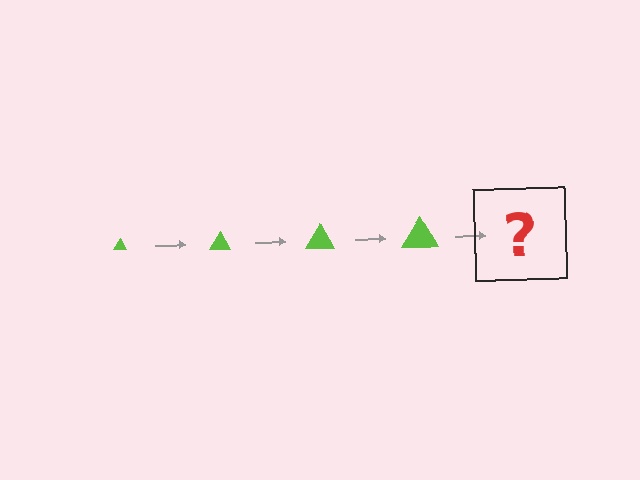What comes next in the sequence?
The next element should be a lime triangle, larger than the previous one.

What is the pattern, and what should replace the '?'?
The pattern is that the triangle gets progressively larger each step. The '?' should be a lime triangle, larger than the previous one.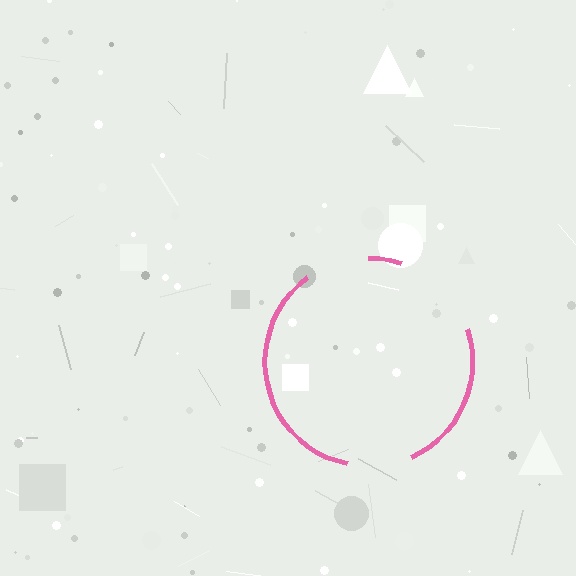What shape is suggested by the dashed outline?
The dashed outline suggests a circle.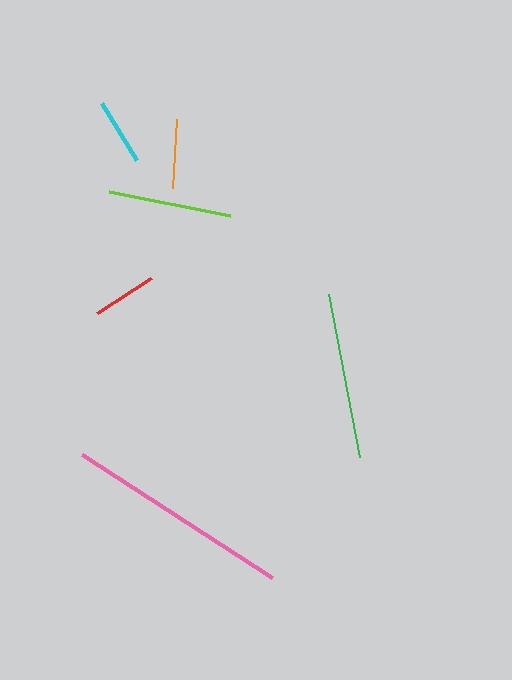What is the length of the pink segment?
The pink segment is approximately 226 pixels long.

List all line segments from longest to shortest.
From longest to shortest: pink, green, lime, orange, cyan, red.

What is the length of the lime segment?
The lime segment is approximately 123 pixels long.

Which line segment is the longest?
The pink line is the longest at approximately 226 pixels.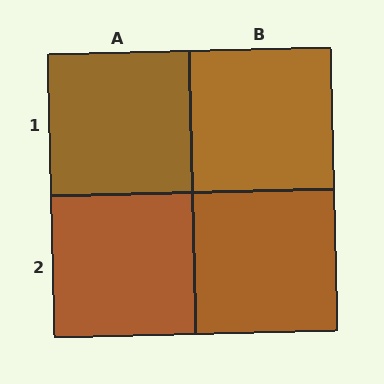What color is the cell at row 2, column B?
Brown.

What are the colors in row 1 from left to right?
Brown, brown.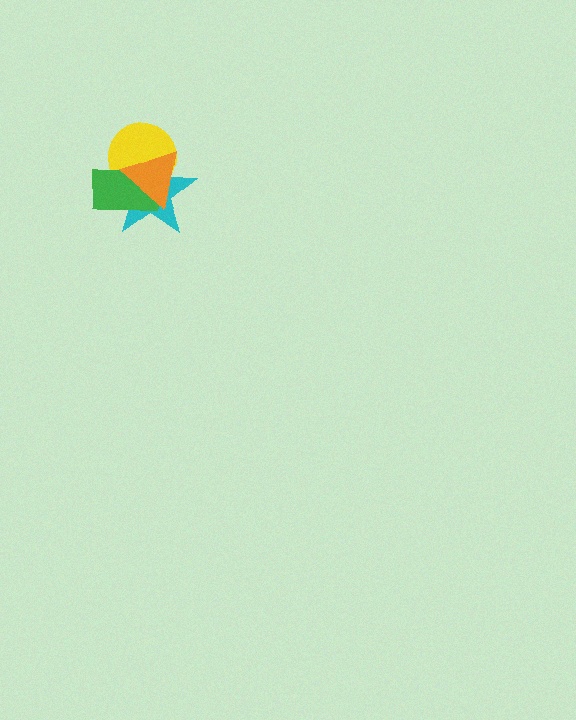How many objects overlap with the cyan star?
3 objects overlap with the cyan star.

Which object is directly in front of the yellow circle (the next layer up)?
The green rectangle is directly in front of the yellow circle.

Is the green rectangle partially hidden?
Yes, it is partially covered by another shape.